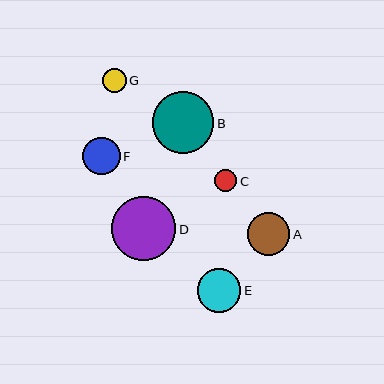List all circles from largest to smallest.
From largest to smallest: D, B, E, A, F, G, C.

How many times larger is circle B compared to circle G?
Circle B is approximately 2.6 times the size of circle G.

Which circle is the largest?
Circle D is the largest with a size of approximately 64 pixels.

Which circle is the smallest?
Circle C is the smallest with a size of approximately 23 pixels.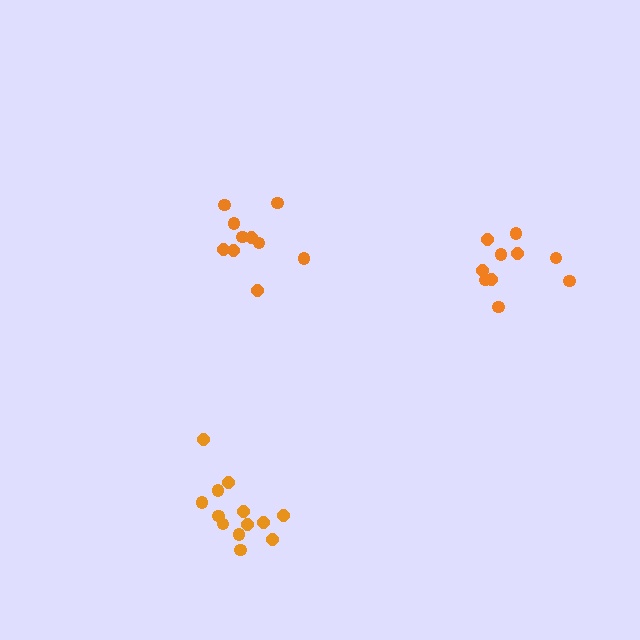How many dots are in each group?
Group 1: 13 dots, Group 2: 10 dots, Group 3: 10 dots (33 total).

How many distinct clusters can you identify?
There are 3 distinct clusters.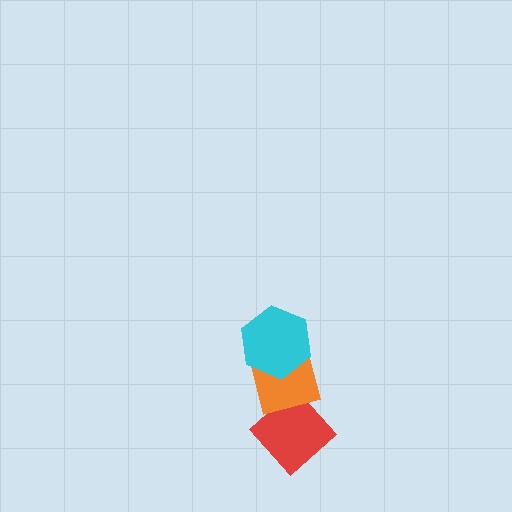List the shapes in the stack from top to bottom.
From top to bottom: the cyan hexagon, the orange square, the red diamond.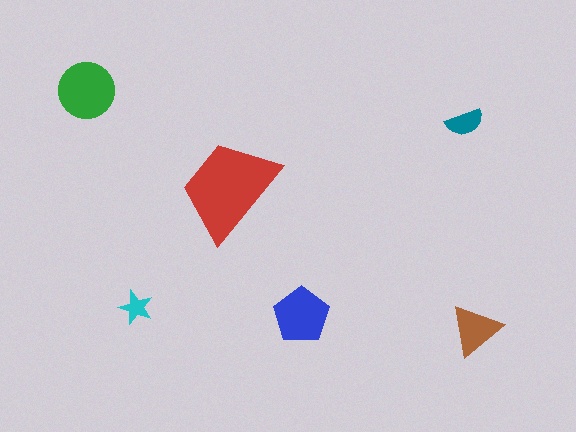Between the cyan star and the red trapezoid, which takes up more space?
The red trapezoid.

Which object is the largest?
The red trapezoid.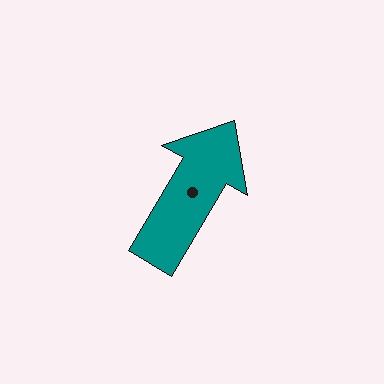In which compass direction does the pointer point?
Northeast.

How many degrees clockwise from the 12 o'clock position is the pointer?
Approximately 31 degrees.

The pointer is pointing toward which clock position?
Roughly 1 o'clock.